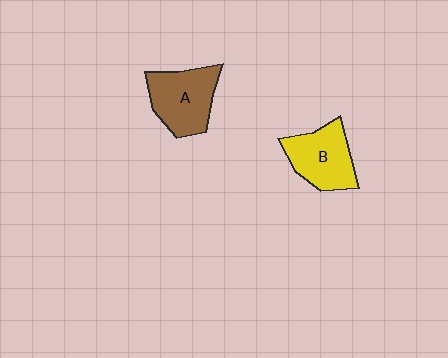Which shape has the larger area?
Shape A (brown).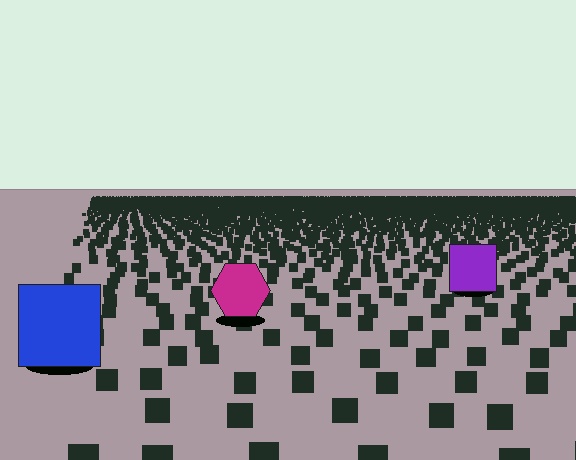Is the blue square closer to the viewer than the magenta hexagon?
Yes. The blue square is closer — you can tell from the texture gradient: the ground texture is coarser near it.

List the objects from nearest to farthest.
From nearest to farthest: the blue square, the magenta hexagon, the purple square.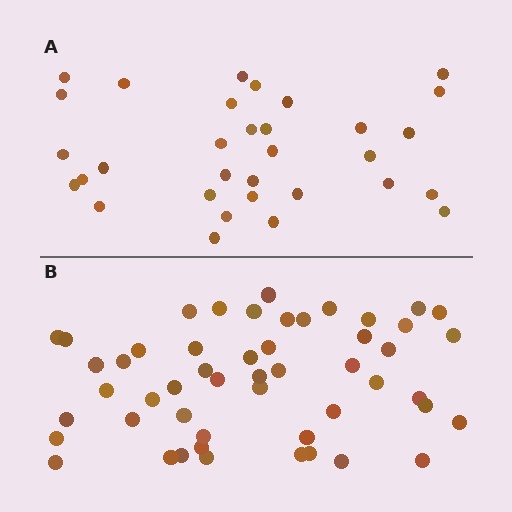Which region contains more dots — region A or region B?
Region B (the bottom region) has more dots.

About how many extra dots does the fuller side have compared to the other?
Region B has approximately 20 more dots than region A.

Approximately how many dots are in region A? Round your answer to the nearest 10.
About 30 dots. (The exact count is 32, which rounds to 30.)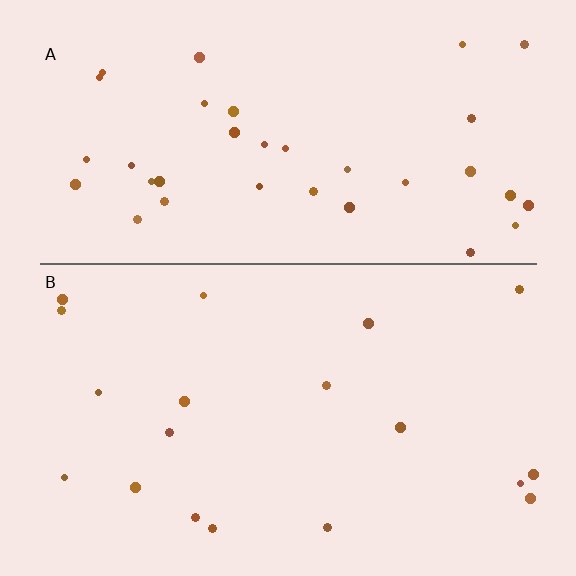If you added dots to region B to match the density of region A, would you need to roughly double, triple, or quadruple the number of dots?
Approximately double.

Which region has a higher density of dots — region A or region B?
A (the top).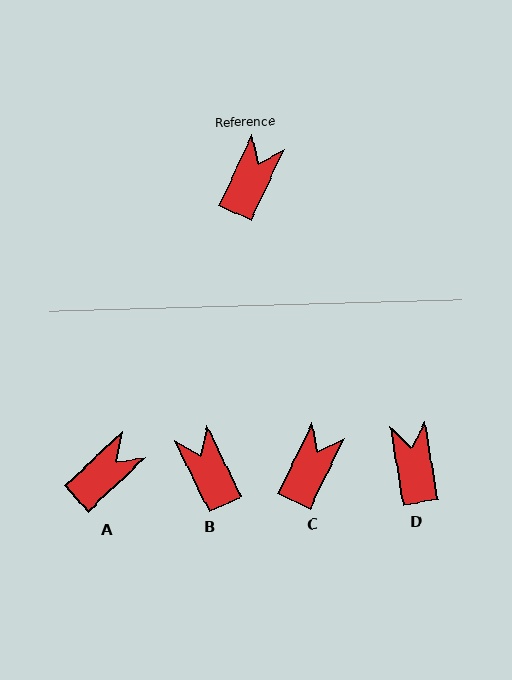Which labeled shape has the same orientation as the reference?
C.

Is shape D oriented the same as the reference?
No, it is off by about 34 degrees.